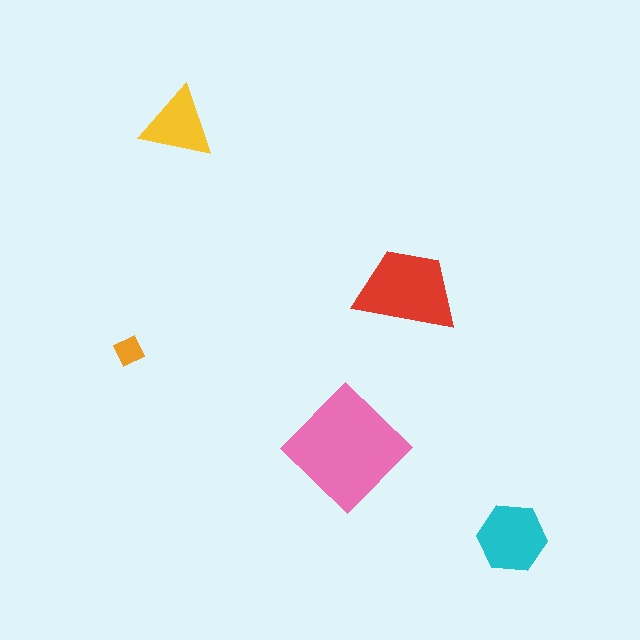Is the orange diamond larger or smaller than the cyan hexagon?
Smaller.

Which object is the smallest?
The orange diamond.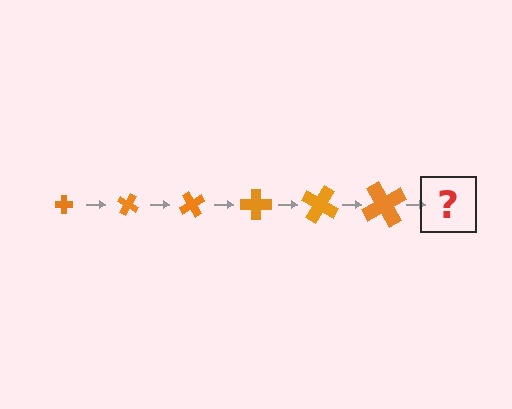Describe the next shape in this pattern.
It should be a cross, larger than the previous one and rotated 180 degrees from the start.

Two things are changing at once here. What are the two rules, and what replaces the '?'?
The two rules are that the cross grows larger each step and it rotates 30 degrees each step. The '?' should be a cross, larger than the previous one and rotated 180 degrees from the start.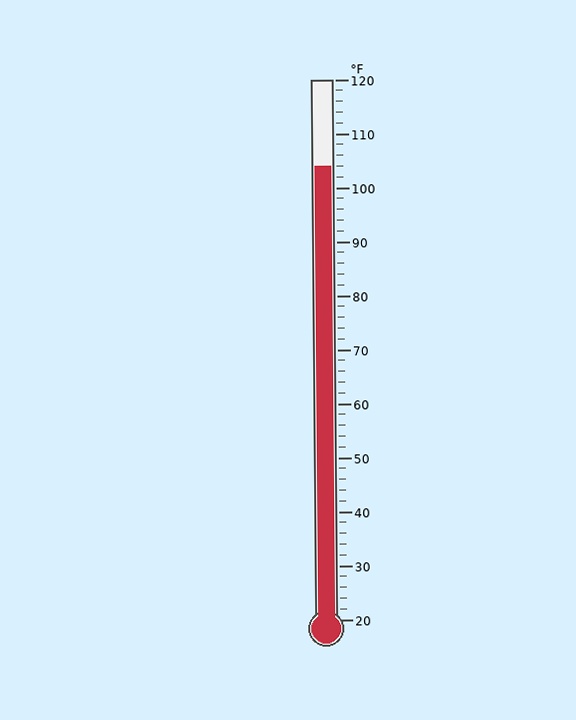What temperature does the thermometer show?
The thermometer shows approximately 104°F.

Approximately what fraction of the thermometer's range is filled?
The thermometer is filled to approximately 85% of its range.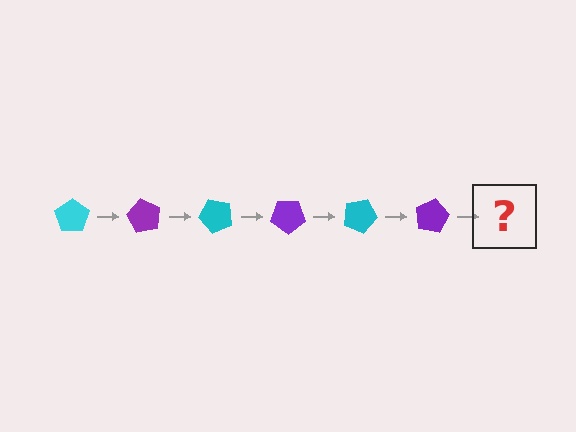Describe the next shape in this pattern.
It should be a cyan pentagon, rotated 360 degrees from the start.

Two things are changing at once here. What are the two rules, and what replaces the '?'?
The two rules are that it rotates 60 degrees each step and the color cycles through cyan and purple. The '?' should be a cyan pentagon, rotated 360 degrees from the start.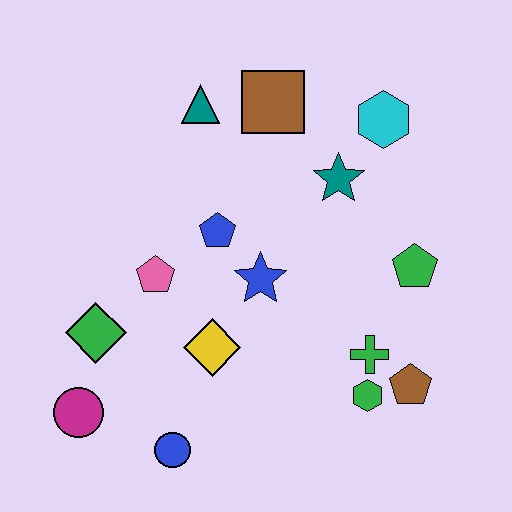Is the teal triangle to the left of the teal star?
Yes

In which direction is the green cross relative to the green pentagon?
The green cross is below the green pentagon.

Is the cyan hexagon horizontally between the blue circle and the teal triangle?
No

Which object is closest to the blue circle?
The magenta circle is closest to the blue circle.